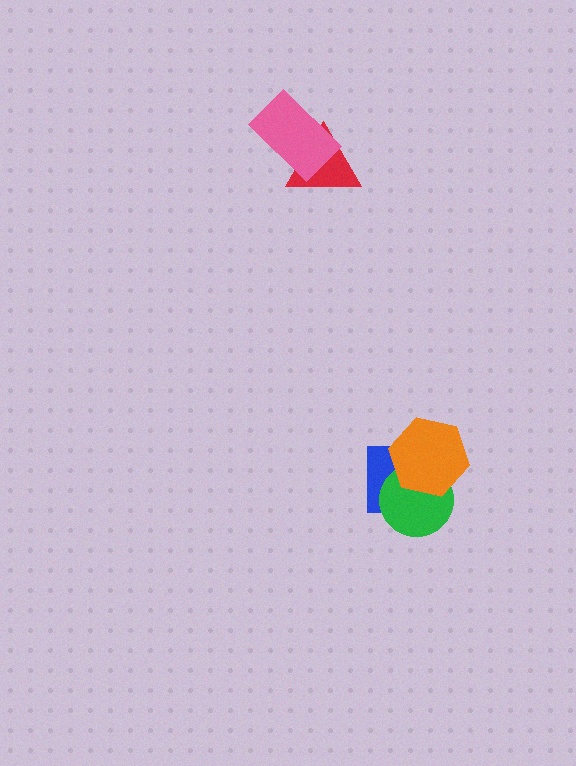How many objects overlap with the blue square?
2 objects overlap with the blue square.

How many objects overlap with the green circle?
2 objects overlap with the green circle.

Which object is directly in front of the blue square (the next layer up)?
The green circle is directly in front of the blue square.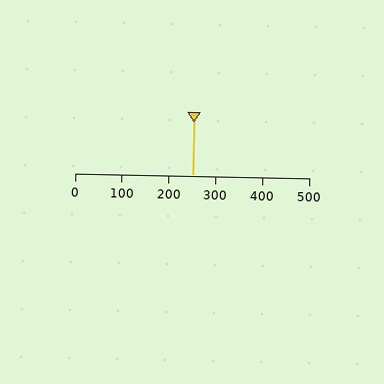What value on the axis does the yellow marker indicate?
The marker indicates approximately 250.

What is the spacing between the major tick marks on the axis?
The major ticks are spaced 100 apart.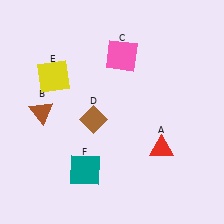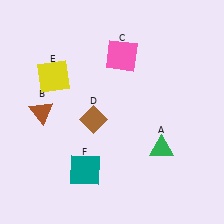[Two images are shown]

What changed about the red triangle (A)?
In Image 1, A is red. In Image 2, it changed to green.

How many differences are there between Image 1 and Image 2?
There is 1 difference between the two images.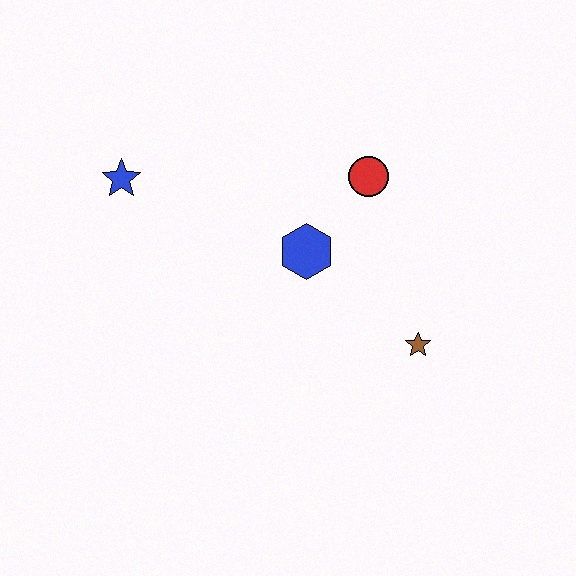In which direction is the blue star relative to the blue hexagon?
The blue star is to the left of the blue hexagon.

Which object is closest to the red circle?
The blue hexagon is closest to the red circle.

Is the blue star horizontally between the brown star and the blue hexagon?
No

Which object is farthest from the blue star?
The brown star is farthest from the blue star.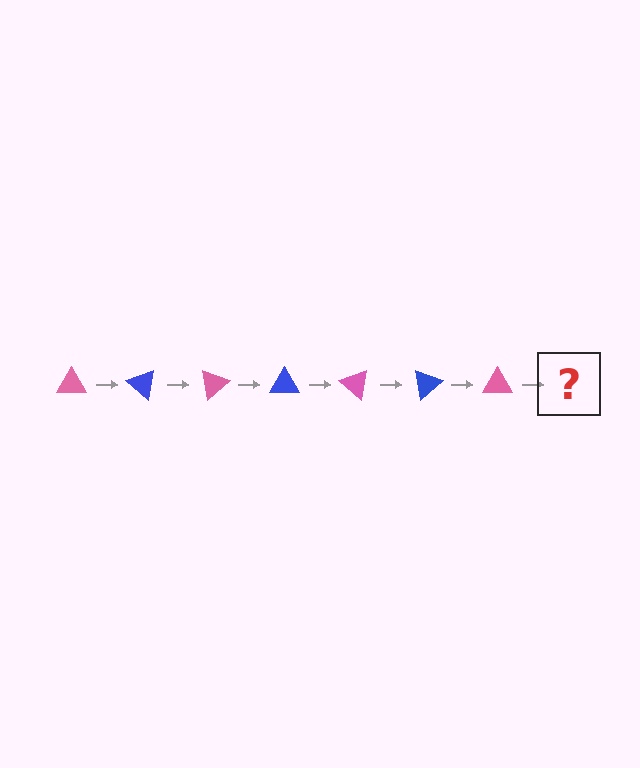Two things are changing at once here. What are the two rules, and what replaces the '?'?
The two rules are that it rotates 40 degrees each step and the color cycles through pink and blue. The '?' should be a blue triangle, rotated 280 degrees from the start.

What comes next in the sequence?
The next element should be a blue triangle, rotated 280 degrees from the start.